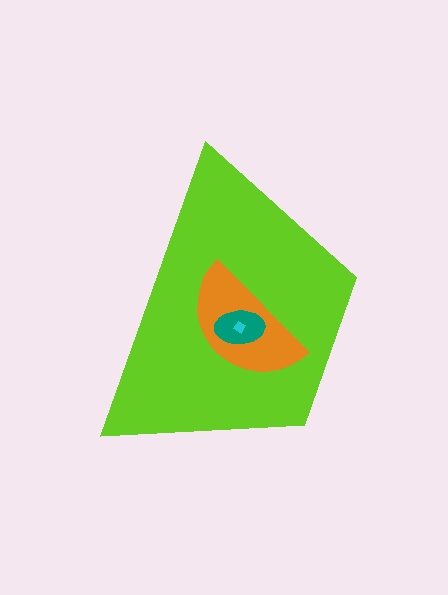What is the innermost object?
The cyan diamond.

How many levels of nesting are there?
4.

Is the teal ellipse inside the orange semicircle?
Yes.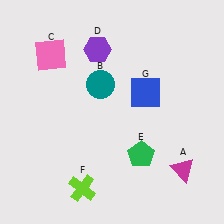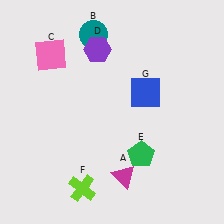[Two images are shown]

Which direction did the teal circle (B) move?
The teal circle (B) moved up.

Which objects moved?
The objects that moved are: the magenta triangle (A), the teal circle (B).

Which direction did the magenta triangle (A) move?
The magenta triangle (A) moved left.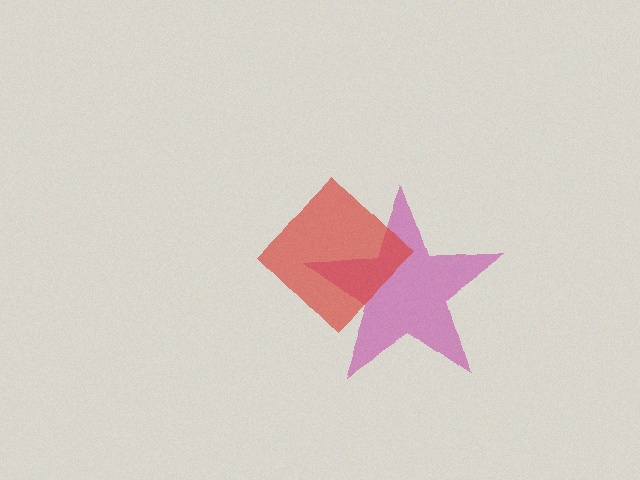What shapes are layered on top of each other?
The layered shapes are: a magenta star, a red diamond.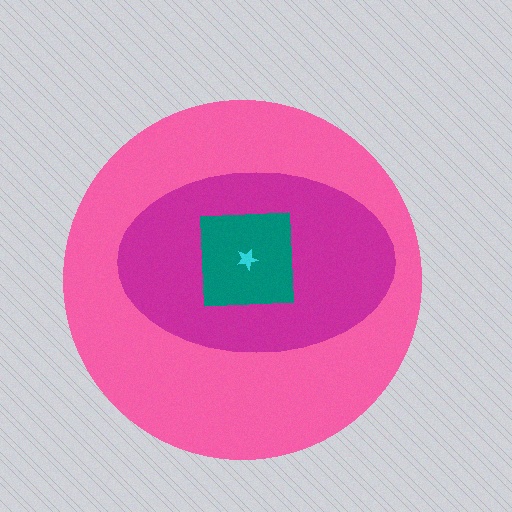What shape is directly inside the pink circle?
The magenta ellipse.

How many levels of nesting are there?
4.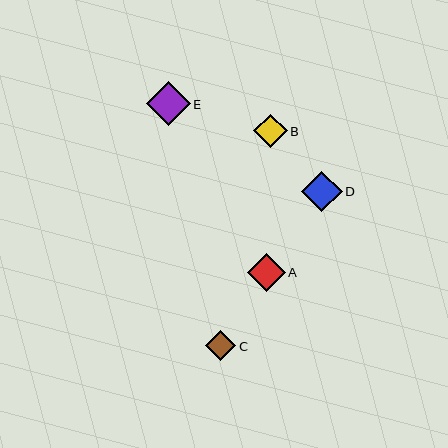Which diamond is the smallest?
Diamond C is the smallest with a size of approximately 31 pixels.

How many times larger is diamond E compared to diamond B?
Diamond E is approximately 1.3 times the size of diamond B.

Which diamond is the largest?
Diamond E is the largest with a size of approximately 44 pixels.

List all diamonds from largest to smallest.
From largest to smallest: E, D, A, B, C.